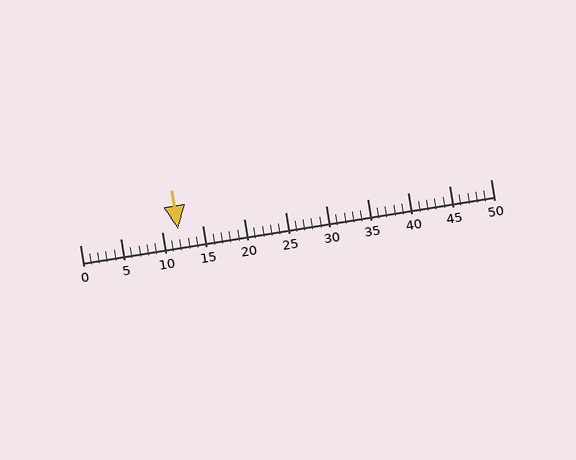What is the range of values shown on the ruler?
The ruler shows values from 0 to 50.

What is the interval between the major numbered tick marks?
The major tick marks are spaced 5 units apart.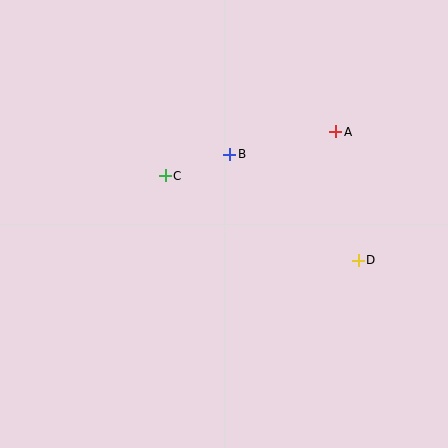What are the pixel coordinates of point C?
Point C is at (165, 176).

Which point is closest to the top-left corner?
Point C is closest to the top-left corner.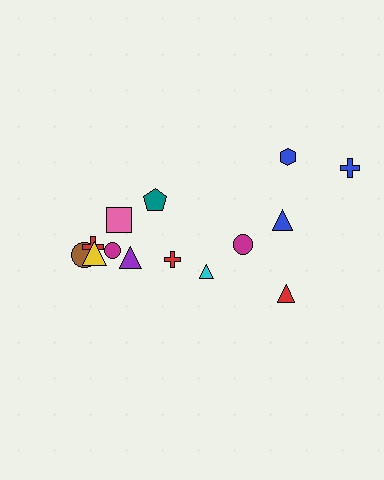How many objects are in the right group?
There are 6 objects.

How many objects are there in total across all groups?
There are 14 objects.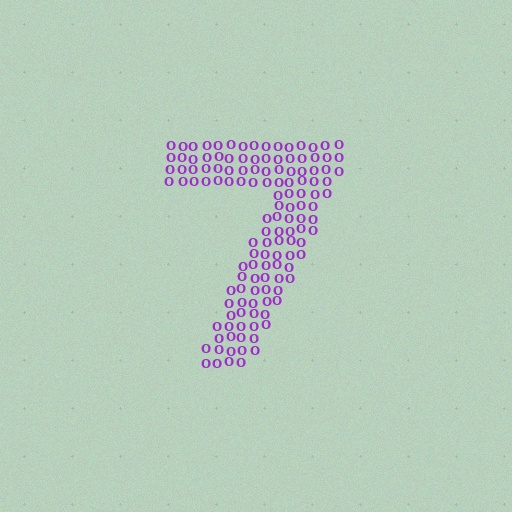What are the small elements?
The small elements are letter O's.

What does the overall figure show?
The overall figure shows the digit 7.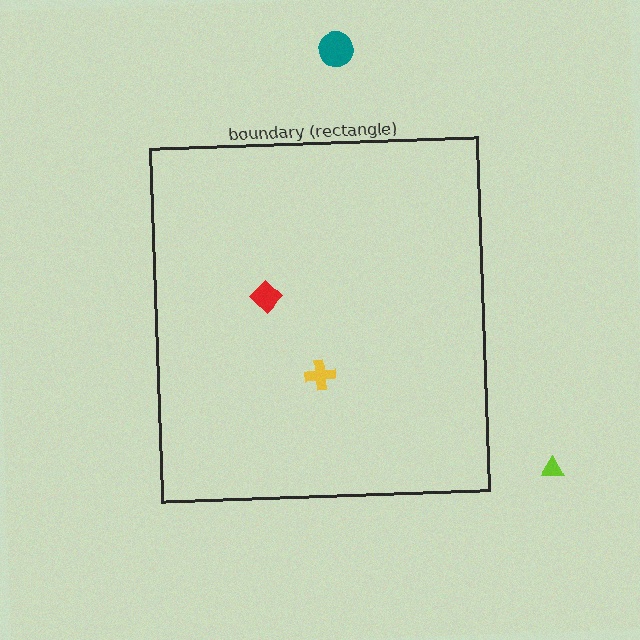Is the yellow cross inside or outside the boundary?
Inside.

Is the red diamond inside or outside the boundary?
Inside.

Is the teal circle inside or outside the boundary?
Outside.